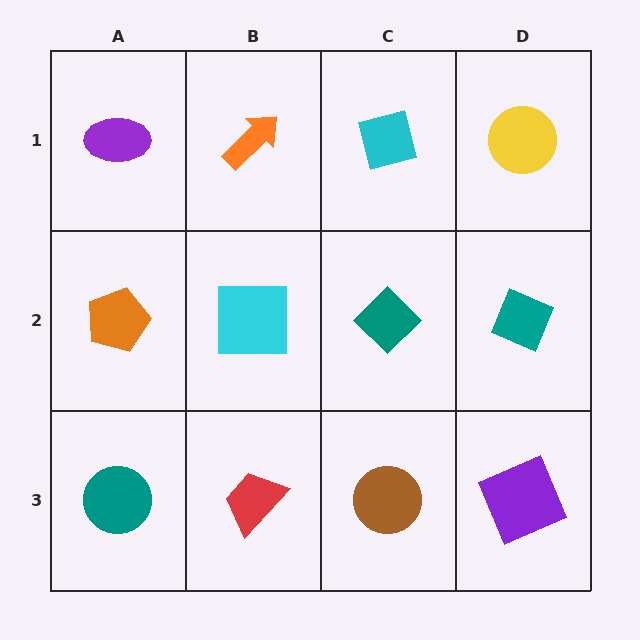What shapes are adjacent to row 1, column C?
A teal diamond (row 2, column C), an orange arrow (row 1, column B), a yellow circle (row 1, column D).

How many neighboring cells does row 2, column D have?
3.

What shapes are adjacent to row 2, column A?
A purple ellipse (row 1, column A), a teal circle (row 3, column A), a cyan square (row 2, column B).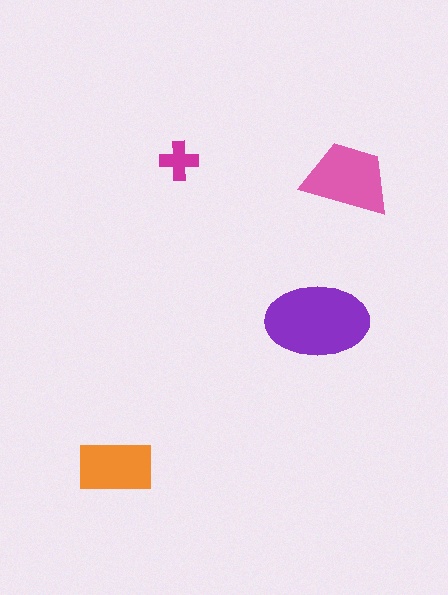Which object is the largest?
The purple ellipse.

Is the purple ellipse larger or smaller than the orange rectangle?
Larger.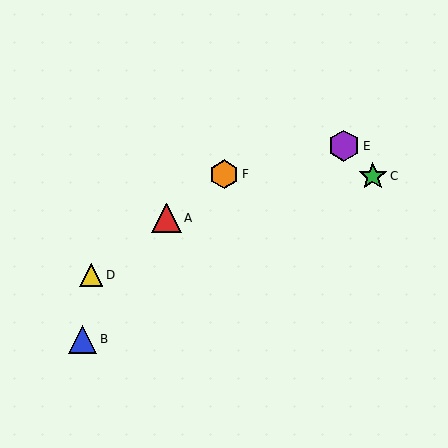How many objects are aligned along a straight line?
3 objects (A, D, F) are aligned along a straight line.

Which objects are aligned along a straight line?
Objects A, D, F are aligned along a straight line.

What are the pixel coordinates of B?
Object B is at (83, 339).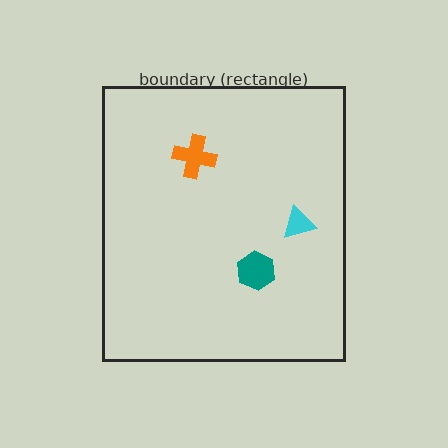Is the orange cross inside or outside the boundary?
Inside.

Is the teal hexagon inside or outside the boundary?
Inside.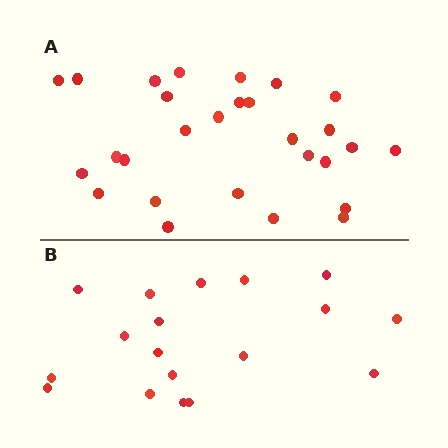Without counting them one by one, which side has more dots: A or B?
Region A (the top region) has more dots.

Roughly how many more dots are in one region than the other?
Region A has roughly 10 or so more dots than region B.